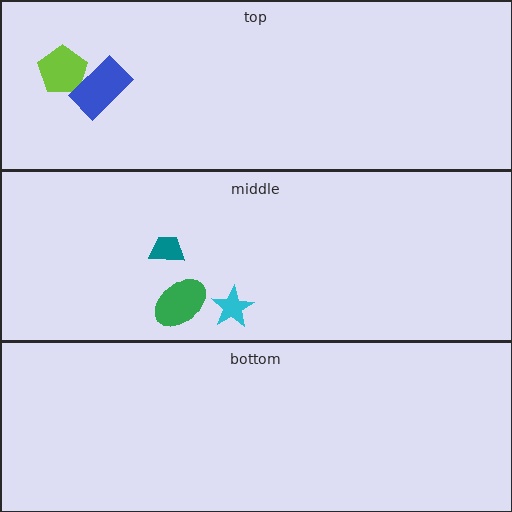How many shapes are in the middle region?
3.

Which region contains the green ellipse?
The middle region.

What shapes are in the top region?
The lime pentagon, the blue rectangle.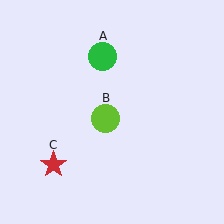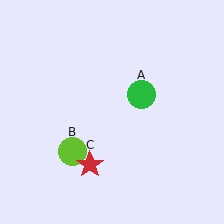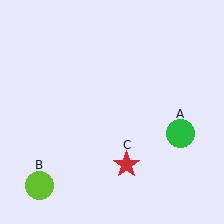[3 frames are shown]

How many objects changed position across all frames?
3 objects changed position: green circle (object A), lime circle (object B), red star (object C).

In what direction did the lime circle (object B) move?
The lime circle (object B) moved down and to the left.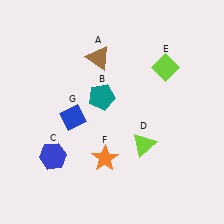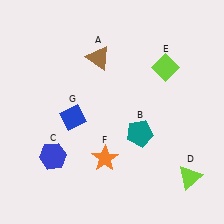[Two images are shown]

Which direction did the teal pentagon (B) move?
The teal pentagon (B) moved right.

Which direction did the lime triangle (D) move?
The lime triangle (D) moved right.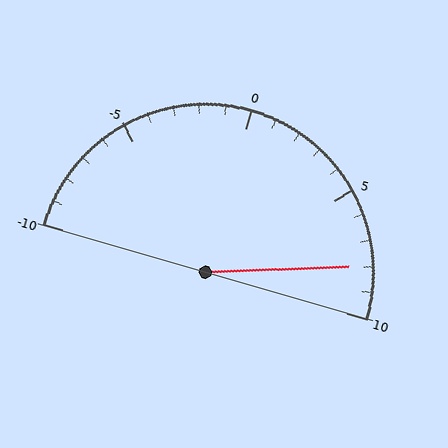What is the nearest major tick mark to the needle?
The nearest major tick mark is 10.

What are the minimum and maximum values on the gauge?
The gauge ranges from -10 to 10.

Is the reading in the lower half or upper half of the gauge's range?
The reading is in the upper half of the range (-10 to 10).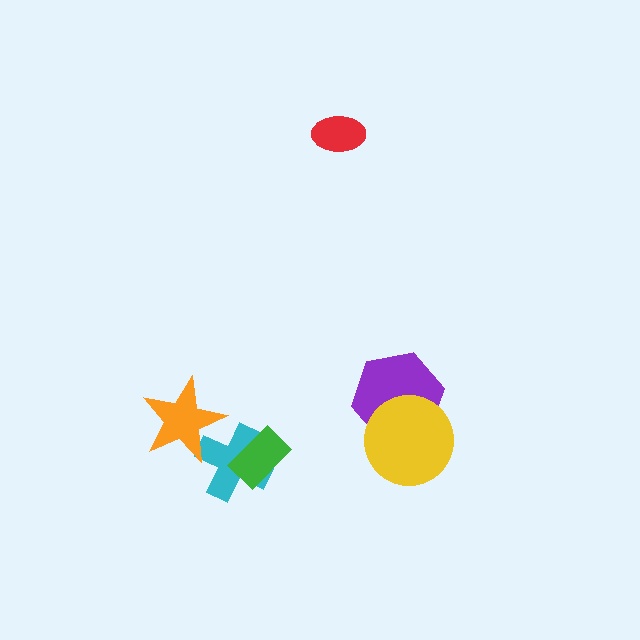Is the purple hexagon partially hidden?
Yes, it is partially covered by another shape.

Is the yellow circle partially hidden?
No, no other shape covers it.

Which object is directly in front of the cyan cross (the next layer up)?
The orange star is directly in front of the cyan cross.